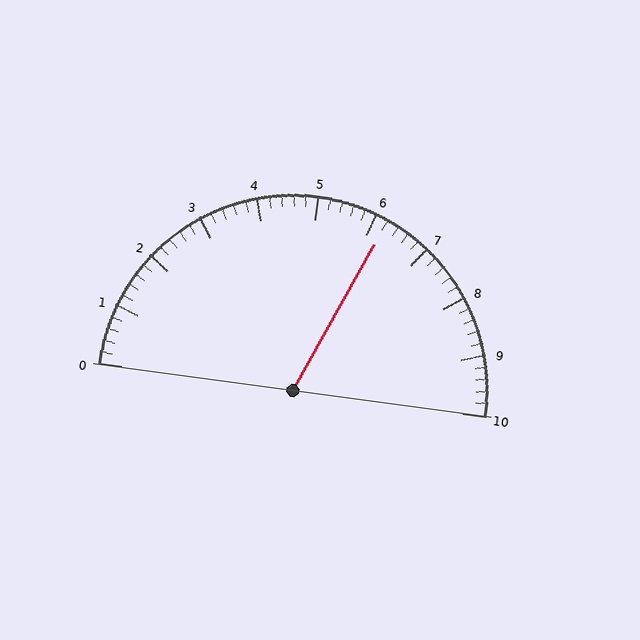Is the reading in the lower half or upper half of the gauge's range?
The reading is in the upper half of the range (0 to 10).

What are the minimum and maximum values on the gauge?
The gauge ranges from 0 to 10.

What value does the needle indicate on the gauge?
The needle indicates approximately 6.2.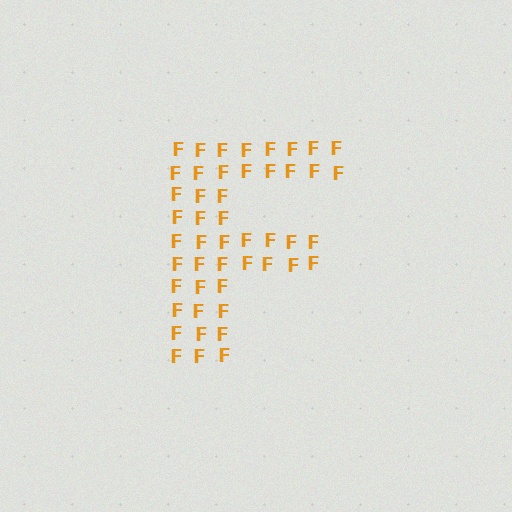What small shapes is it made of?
It is made of small letter F's.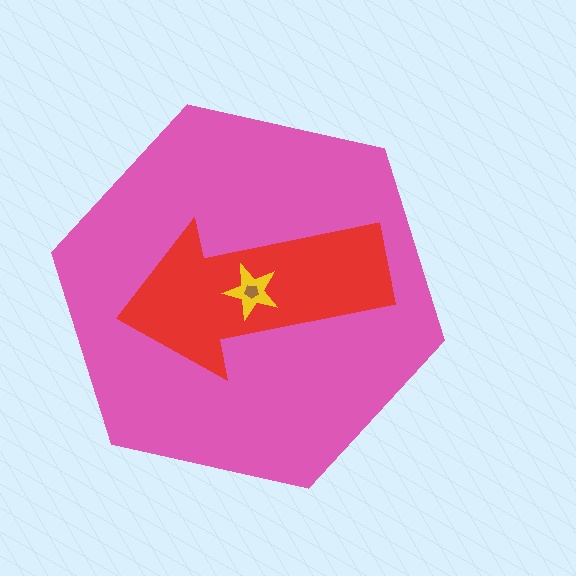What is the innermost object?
The brown pentagon.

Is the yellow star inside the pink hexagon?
Yes.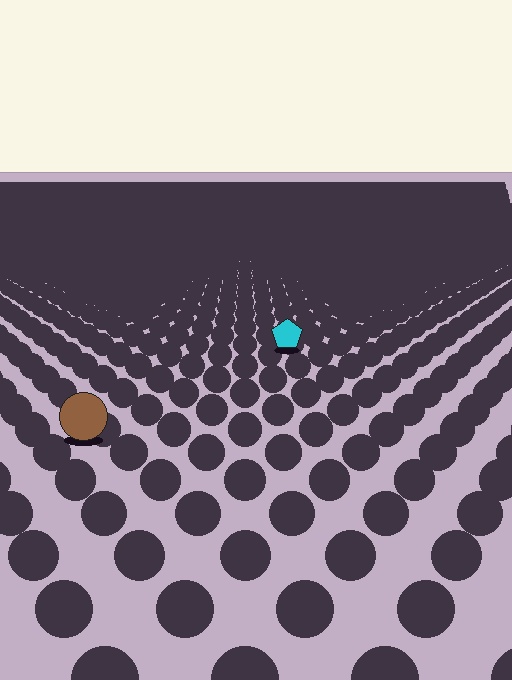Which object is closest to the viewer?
The brown circle is closest. The texture marks near it are larger and more spread out.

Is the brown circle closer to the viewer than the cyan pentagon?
Yes. The brown circle is closer — you can tell from the texture gradient: the ground texture is coarser near it.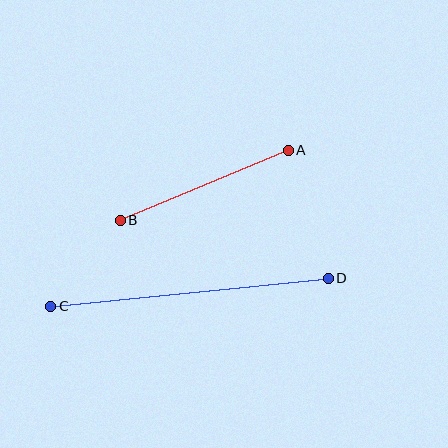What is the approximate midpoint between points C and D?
The midpoint is at approximately (190, 292) pixels.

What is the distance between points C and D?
The distance is approximately 279 pixels.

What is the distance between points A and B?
The distance is approximately 182 pixels.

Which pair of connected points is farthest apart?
Points C and D are farthest apart.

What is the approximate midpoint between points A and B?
The midpoint is at approximately (204, 185) pixels.